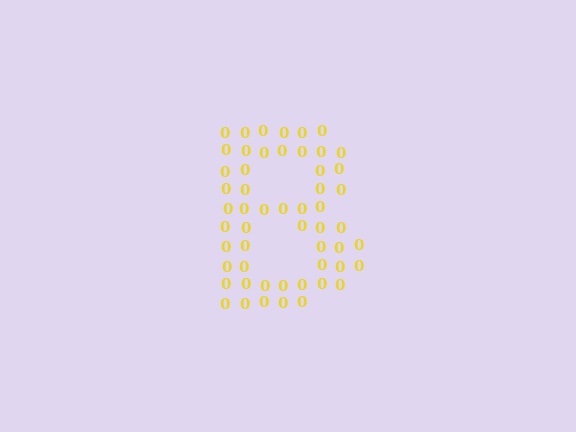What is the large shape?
The large shape is the letter B.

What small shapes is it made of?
It is made of small digit 0's.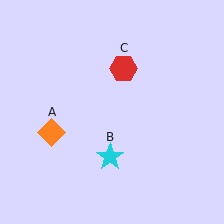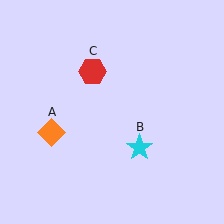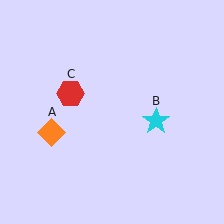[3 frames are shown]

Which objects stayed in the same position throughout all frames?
Orange diamond (object A) remained stationary.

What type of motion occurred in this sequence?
The cyan star (object B), red hexagon (object C) rotated counterclockwise around the center of the scene.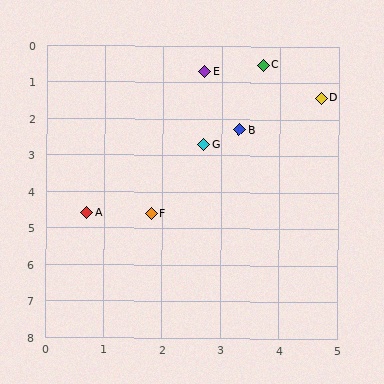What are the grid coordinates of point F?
Point F is at approximately (1.8, 4.6).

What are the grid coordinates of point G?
Point G is at approximately (2.7, 2.7).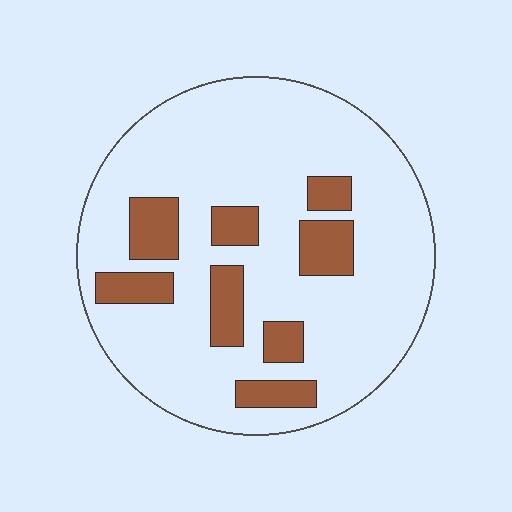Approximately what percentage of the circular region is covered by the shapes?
Approximately 20%.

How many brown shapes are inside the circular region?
8.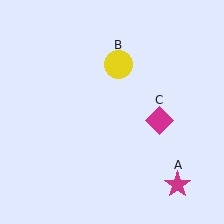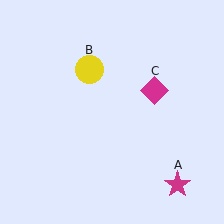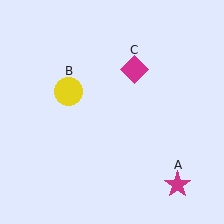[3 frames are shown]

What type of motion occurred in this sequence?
The yellow circle (object B), magenta diamond (object C) rotated counterclockwise around the center of the scene.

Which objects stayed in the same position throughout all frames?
Magenta star (object A) remained stationary.